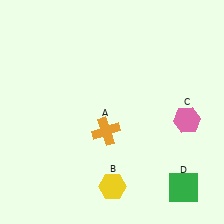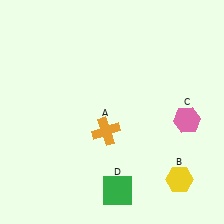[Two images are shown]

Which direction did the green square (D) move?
The green square (D) moved left.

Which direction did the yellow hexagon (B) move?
The yellow hexagon (B) moved right.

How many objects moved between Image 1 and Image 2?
2 objects moved between the two images.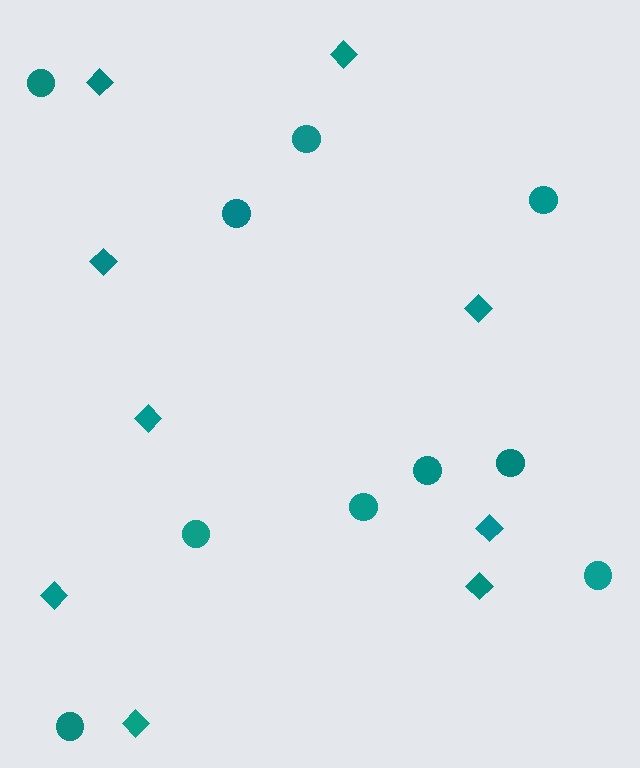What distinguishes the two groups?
There are 2 groups: one group of diamonds (9) and one group of circles (10).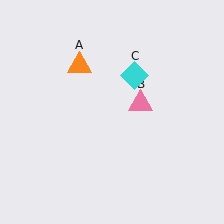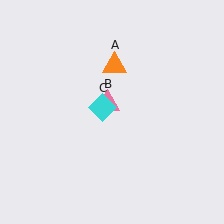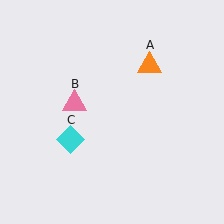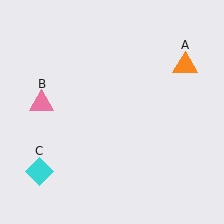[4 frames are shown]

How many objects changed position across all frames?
3 objects changed position: orange triangle (object A), pink triangle (object B), cyan diamond (object C).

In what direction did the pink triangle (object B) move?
The pink triangle (object B) moved left.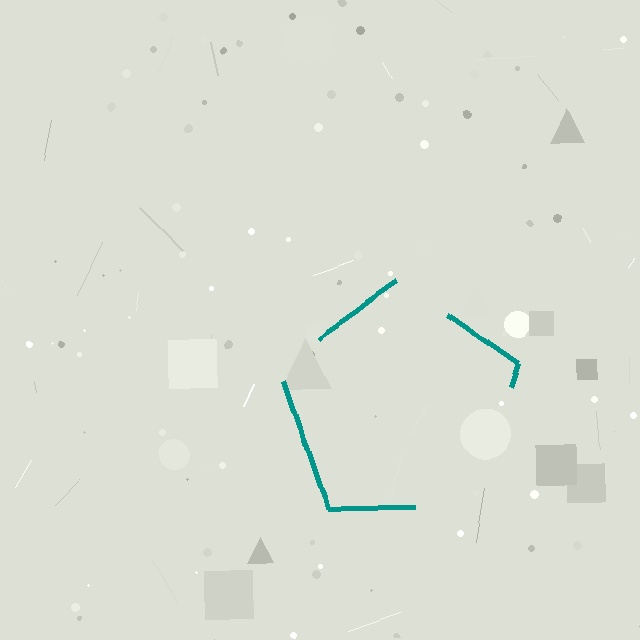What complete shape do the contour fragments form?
The contour fragments form a pentagon.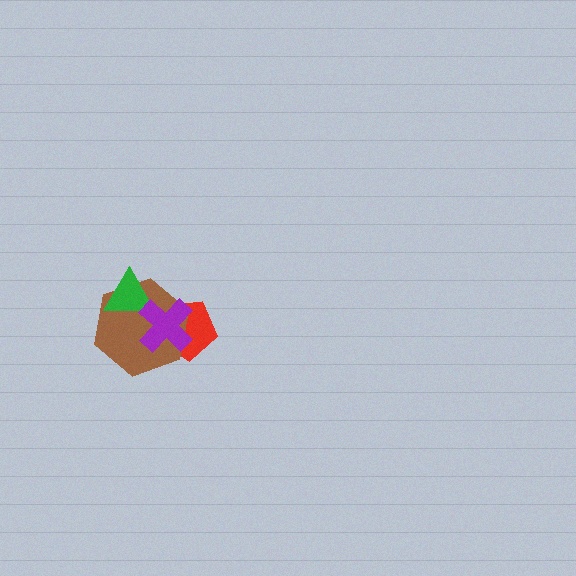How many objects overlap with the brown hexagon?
3 objects overlap with the brown hexagon.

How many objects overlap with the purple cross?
3 objects overlap with the purple cross.